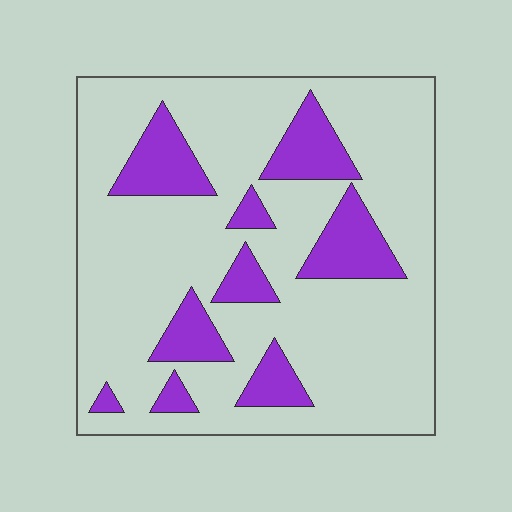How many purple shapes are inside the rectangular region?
9.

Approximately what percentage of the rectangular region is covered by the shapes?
Approximately 20%.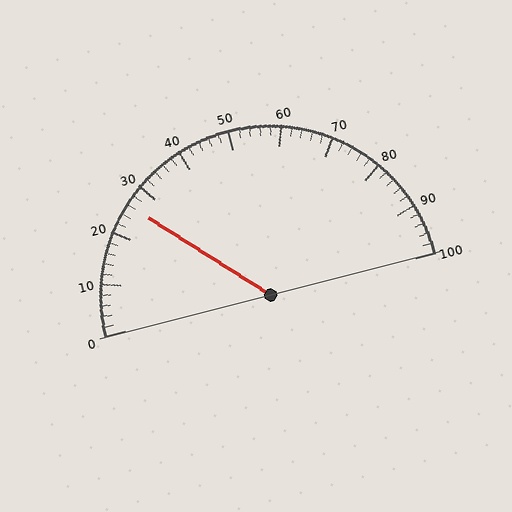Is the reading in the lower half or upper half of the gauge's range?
The reading is in the lower half of the range (0 to 100).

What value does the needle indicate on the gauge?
The needle indicates approximately 26.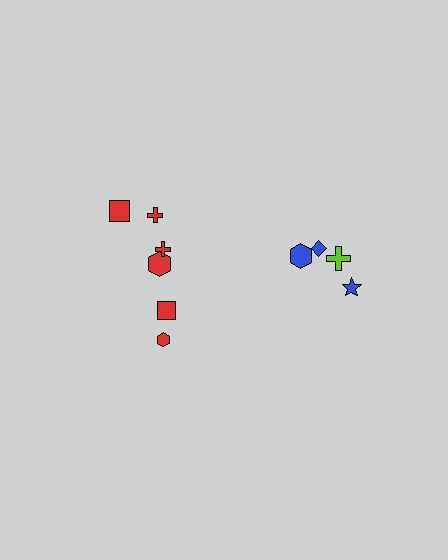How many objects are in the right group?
There are 4 objects.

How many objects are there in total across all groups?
There are 10 objects.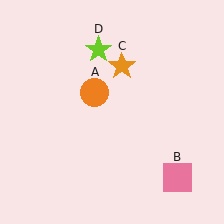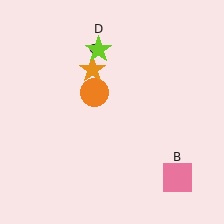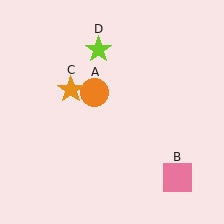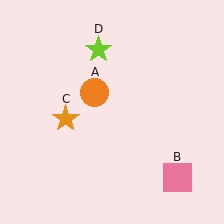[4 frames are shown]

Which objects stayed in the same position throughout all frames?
Orange circle (object A) and pink square (object B) and lime star (object D) remained stationary.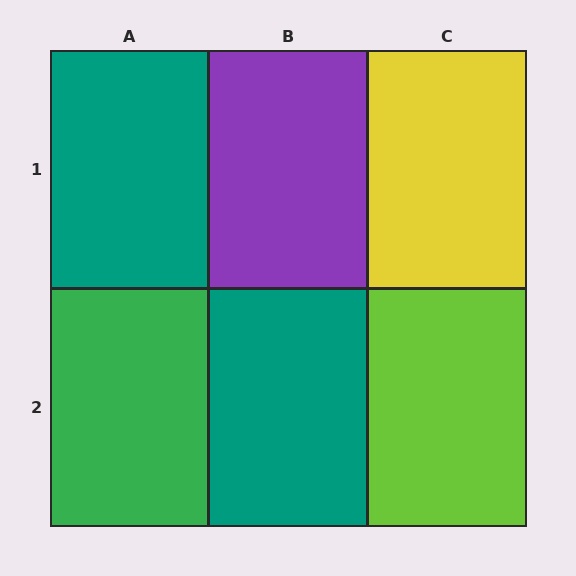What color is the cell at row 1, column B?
Purple.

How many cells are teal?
2 cells are teal.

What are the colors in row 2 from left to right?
Green, teal, lime.